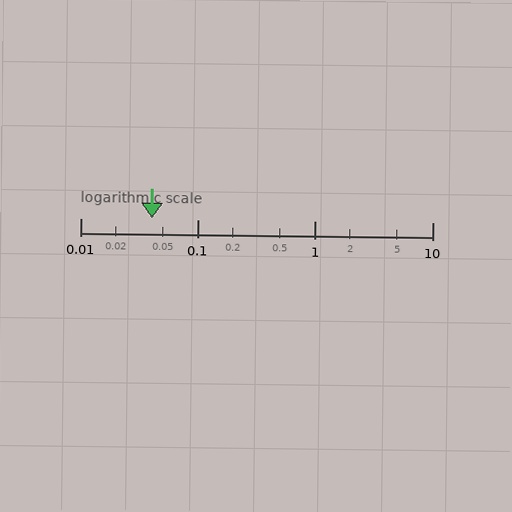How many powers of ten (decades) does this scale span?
The scale spans 3 decades, from 0.01 to 10.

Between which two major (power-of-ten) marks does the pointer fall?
The pointer is between 0.01 and 0.1.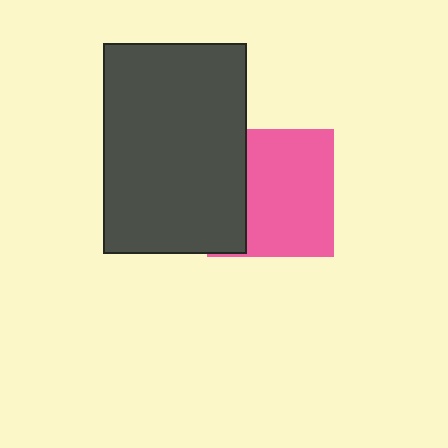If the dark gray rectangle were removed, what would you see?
You would see the complete pink square.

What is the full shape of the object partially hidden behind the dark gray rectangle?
The partially hidden object is a pink square.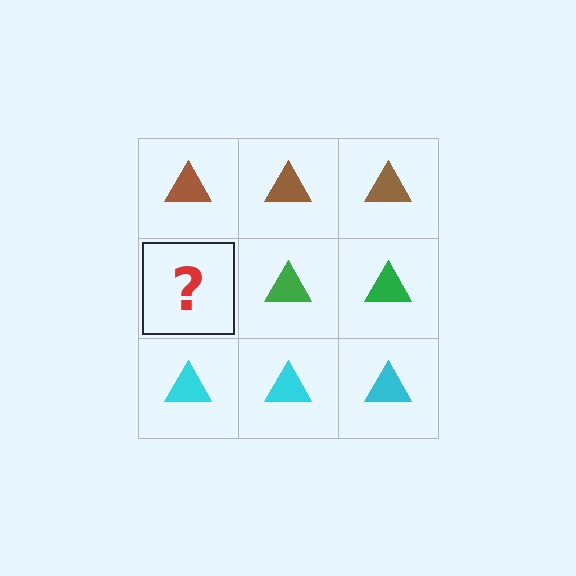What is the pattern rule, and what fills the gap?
The rule is that each row has a consistent color. The gap should be filled with a green triangle.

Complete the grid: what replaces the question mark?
The question mark should be replaced with a green triangle.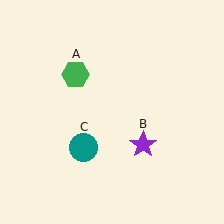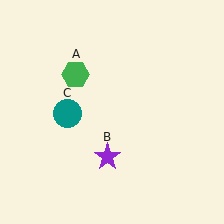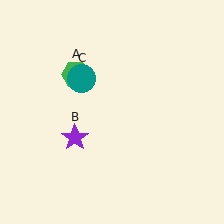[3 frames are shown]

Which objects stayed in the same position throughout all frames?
Green hexagon (object A) remained stationary.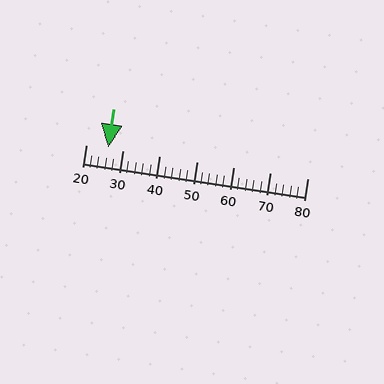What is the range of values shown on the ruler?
The ruler shows values from 20 to 80.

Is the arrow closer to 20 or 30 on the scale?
The arrow is closer to 30.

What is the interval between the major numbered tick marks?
The major tick marks are spaced 10 units apart.